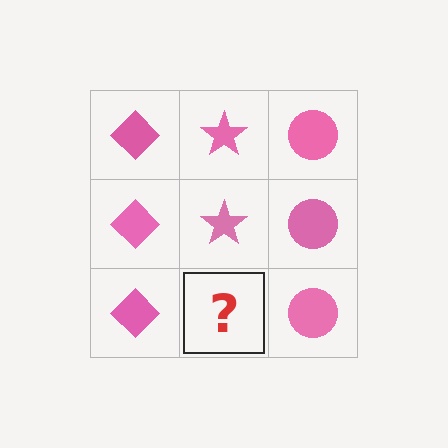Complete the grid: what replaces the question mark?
The question mark should be replaced with a pink star.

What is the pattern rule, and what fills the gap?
The rule is that each column has a consistent shape. The gap should be filled with a pink star.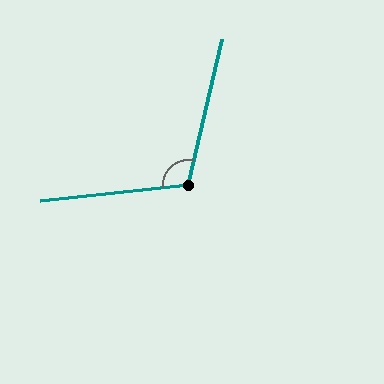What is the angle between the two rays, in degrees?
Approximately 110 degrees.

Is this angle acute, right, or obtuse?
It is obtuse.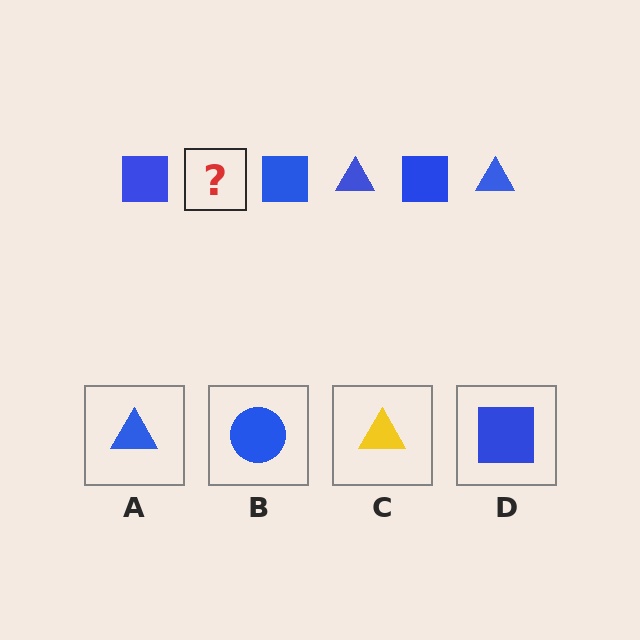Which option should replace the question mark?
Option A.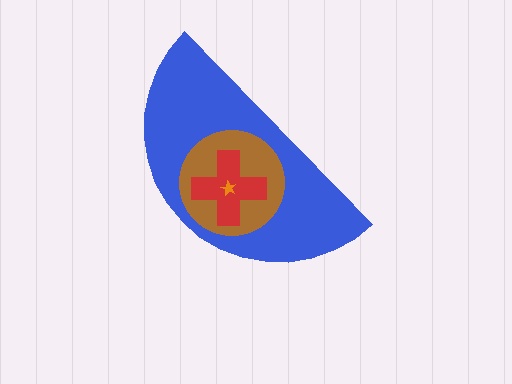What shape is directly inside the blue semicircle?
The brown circle.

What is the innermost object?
The orange star.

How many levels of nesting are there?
4.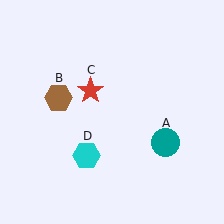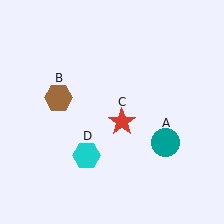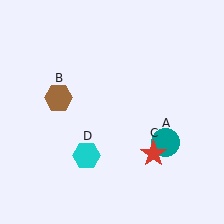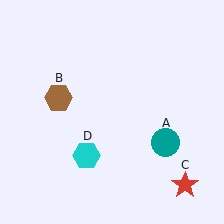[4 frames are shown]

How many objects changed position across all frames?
1 object changed position: red star (object C).